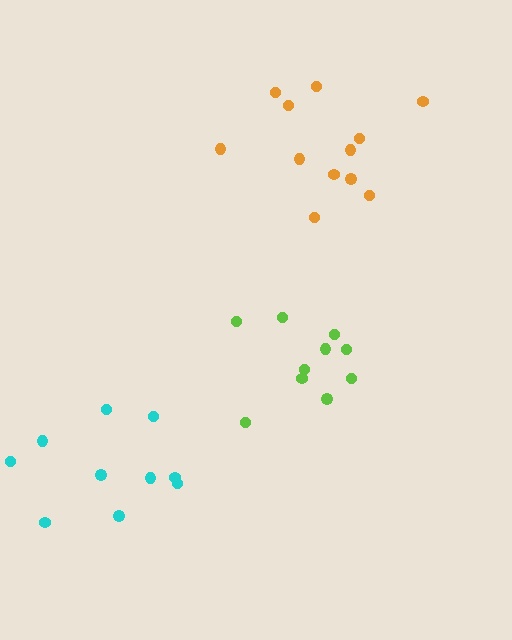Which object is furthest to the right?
The lime cluster is rightmost.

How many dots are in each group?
Group 1: 12 dots, Group 2: 10 dots, Group 3: 10 dots (32 total).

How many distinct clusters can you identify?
There are 3 distinct clusters.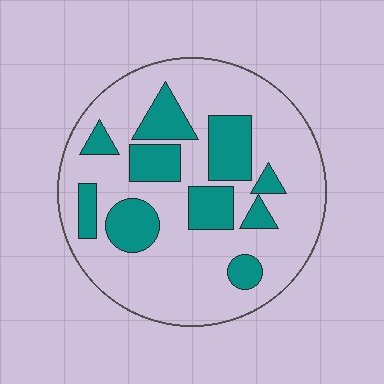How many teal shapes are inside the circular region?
10.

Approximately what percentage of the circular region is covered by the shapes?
Approximately 25%.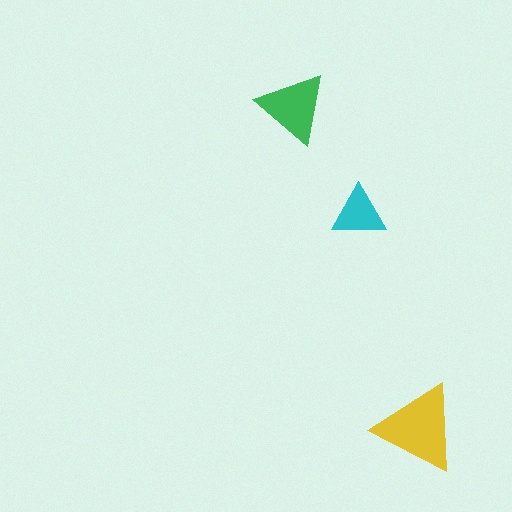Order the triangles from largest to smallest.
the yellow one, the green one, the cyan one.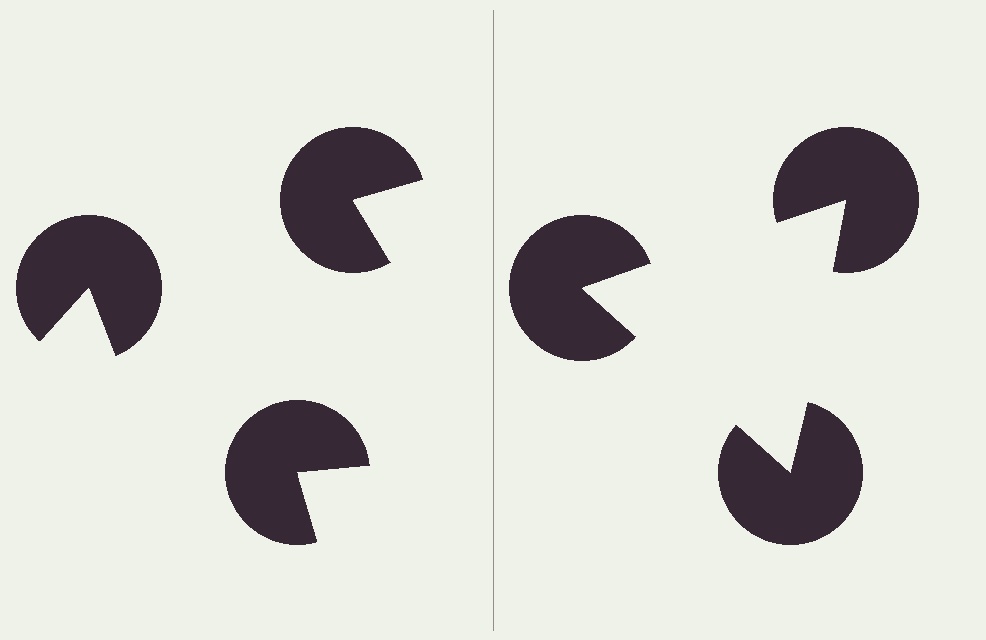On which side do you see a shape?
An illusory triangle appears on the right side. On the left side the wedge cuts are rotated, so no coherent shape forms.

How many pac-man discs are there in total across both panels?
6 — 3 on each side.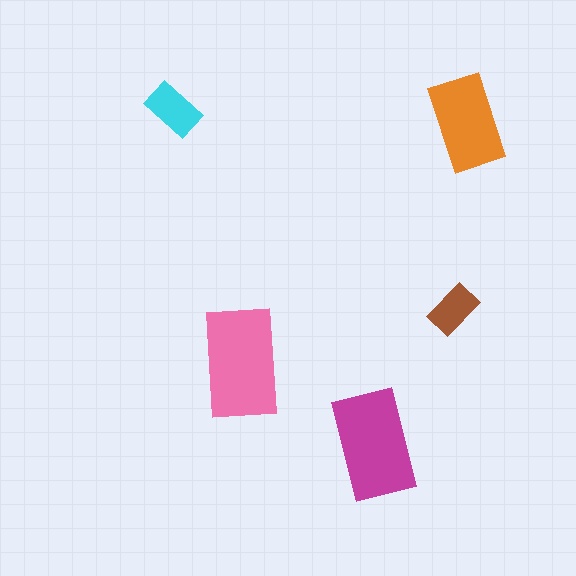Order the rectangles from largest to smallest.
the pink one, the magenta one, the orange one, the cyan one, the brown one.